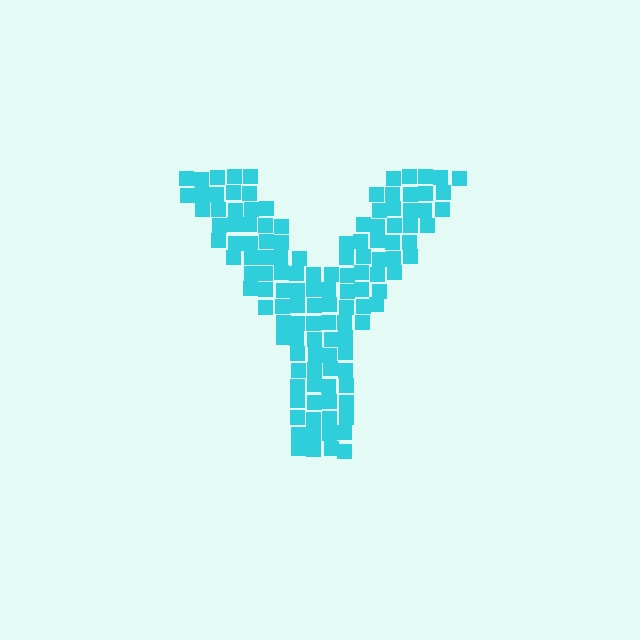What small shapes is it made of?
It is made of small squares.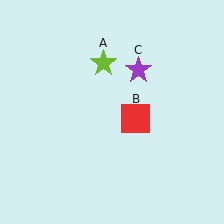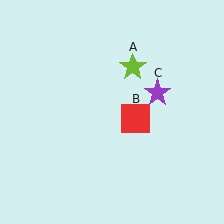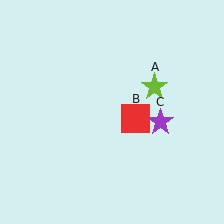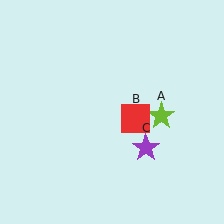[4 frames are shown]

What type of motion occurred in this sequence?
The lime star (object A), purple star (object C) rotated clockwise around the center of the scene.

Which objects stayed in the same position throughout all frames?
Red square (object B) remained stationary.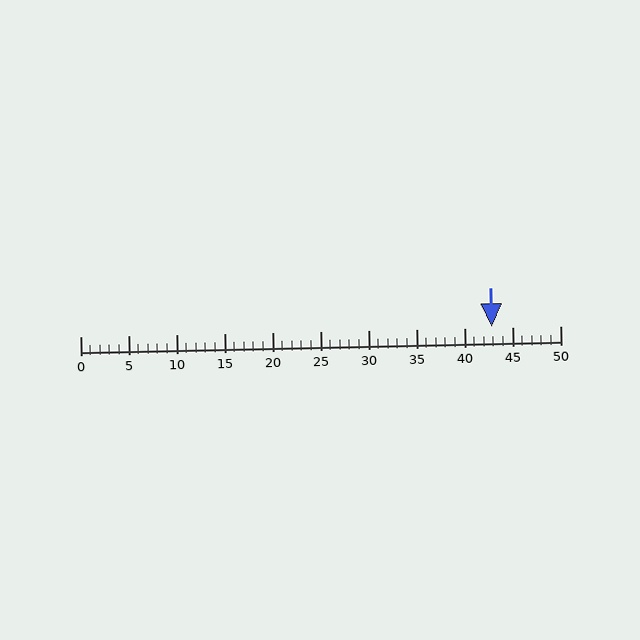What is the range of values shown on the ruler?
The ruler shows values from 0 to 50.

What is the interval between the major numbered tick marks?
The major tick marks are spaced 5 units apart.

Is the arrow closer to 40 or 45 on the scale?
The arrow is closer to 45.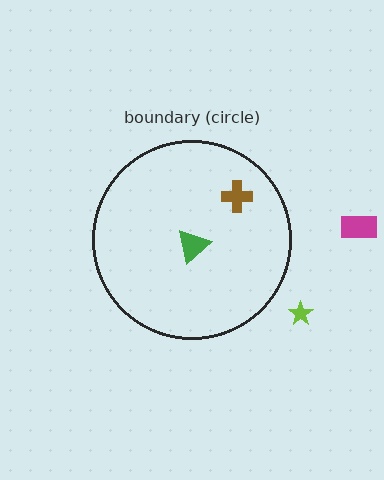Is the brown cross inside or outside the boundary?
Inside.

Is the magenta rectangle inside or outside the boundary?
Outside.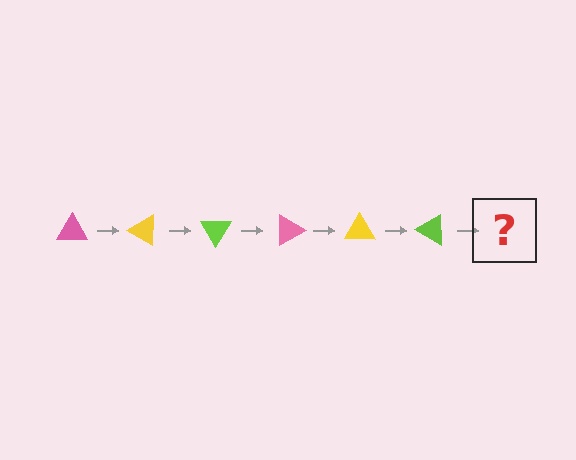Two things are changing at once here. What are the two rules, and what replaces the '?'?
The two rules are that it rotates 30 degrees each step and the color cycles through pink, yellow, and lime. The '?' should be a pink triangle, rotated 180 degrees from the start.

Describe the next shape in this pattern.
It should be a pink triangle, rotated 180 degrees from the start.